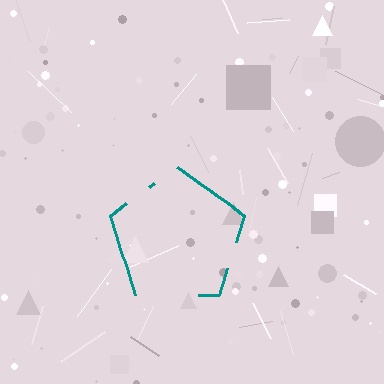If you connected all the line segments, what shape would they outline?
They would outline a pentagon.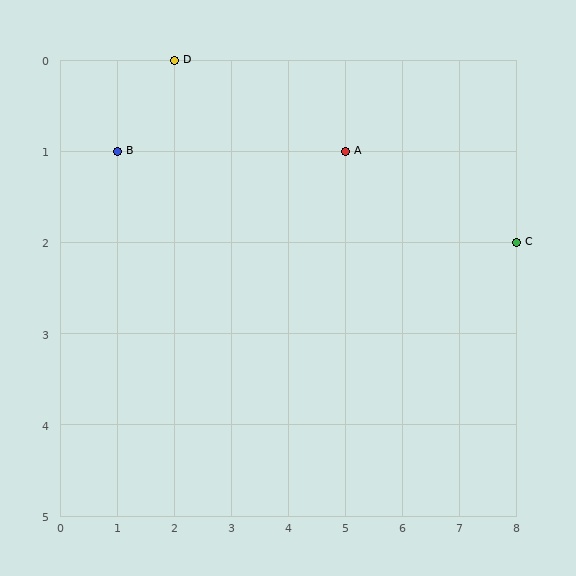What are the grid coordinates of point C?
Point C is at grid coordinates (8, 2).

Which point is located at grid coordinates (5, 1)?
Point A is at (5, 1).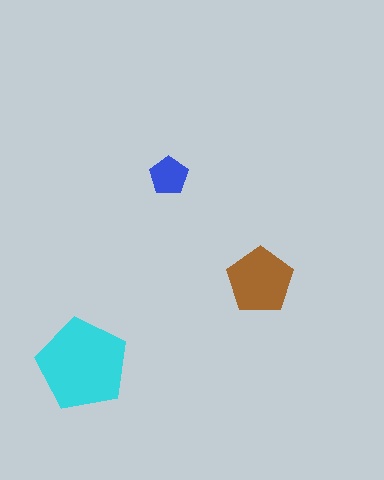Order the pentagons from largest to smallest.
the cyan one, the brown one, the blue one.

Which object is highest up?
The blue pentagon is topmost.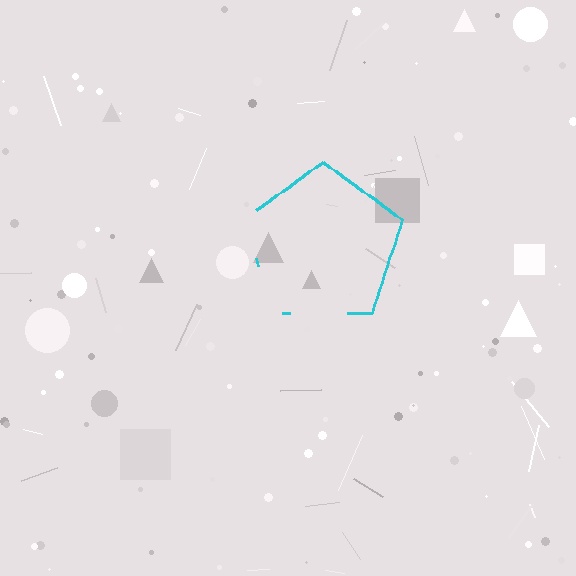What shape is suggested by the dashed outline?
The dashed outline suggests a pentagon.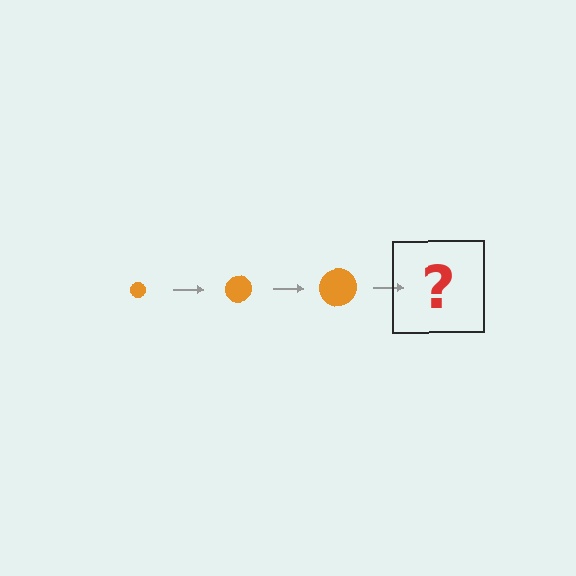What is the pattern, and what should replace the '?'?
The pattern is that the circle gets progressively larger each step. The '?' should be an orange circle, larger than the previous one.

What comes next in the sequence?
The next element should be an orange circle, larger than the previous one.